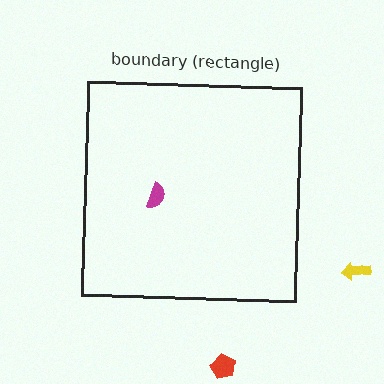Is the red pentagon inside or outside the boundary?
Outside.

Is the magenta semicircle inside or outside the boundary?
Inside.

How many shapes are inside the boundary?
1 inside, 2 outside.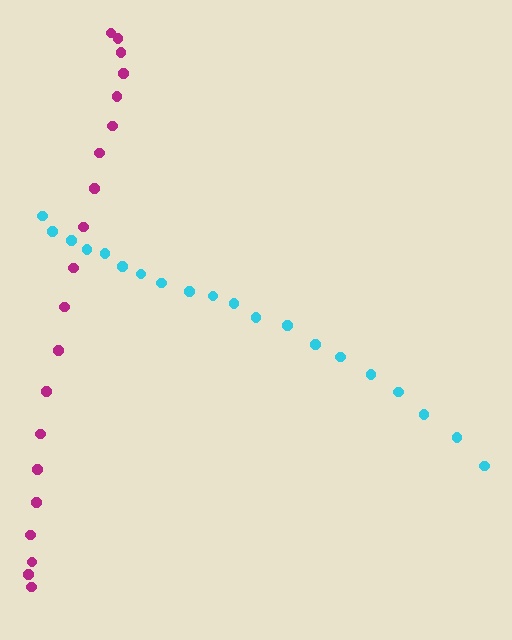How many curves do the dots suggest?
There are 2 distinct paths.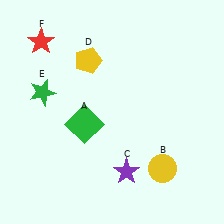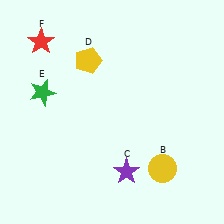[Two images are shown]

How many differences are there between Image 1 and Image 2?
There is 1 difference between the two images.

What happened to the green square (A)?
The green square (A) was removed in Image 2. It was in the bottom-left area of Image 1.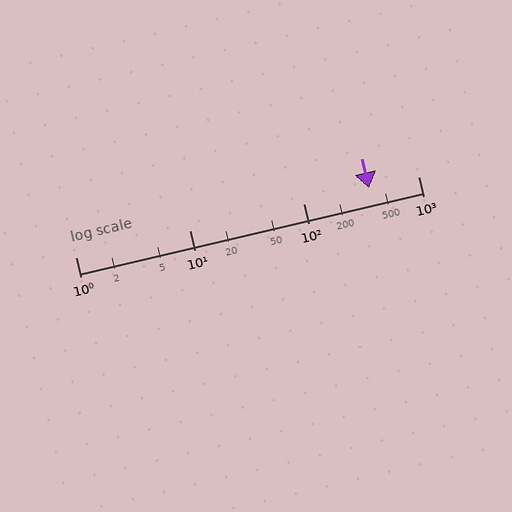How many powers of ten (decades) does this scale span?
The scale spans 3 decades, from 1 to 1000.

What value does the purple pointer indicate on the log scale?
The pointer indicates approximately 370.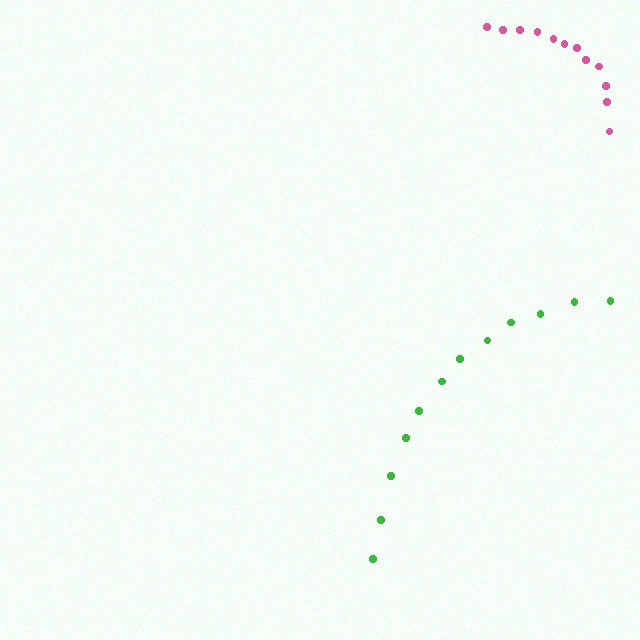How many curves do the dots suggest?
There are 2 distinct paths.